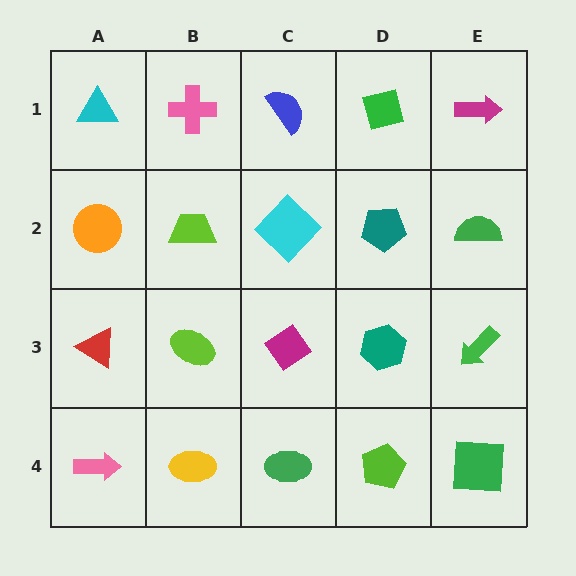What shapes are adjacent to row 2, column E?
A magenta arrow (row 1, column E), a green arrow (row 3, column E), a teal pentagon (row 2, column D).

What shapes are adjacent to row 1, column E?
A green semicircle (row 2, column E), a green square (row 1, column D).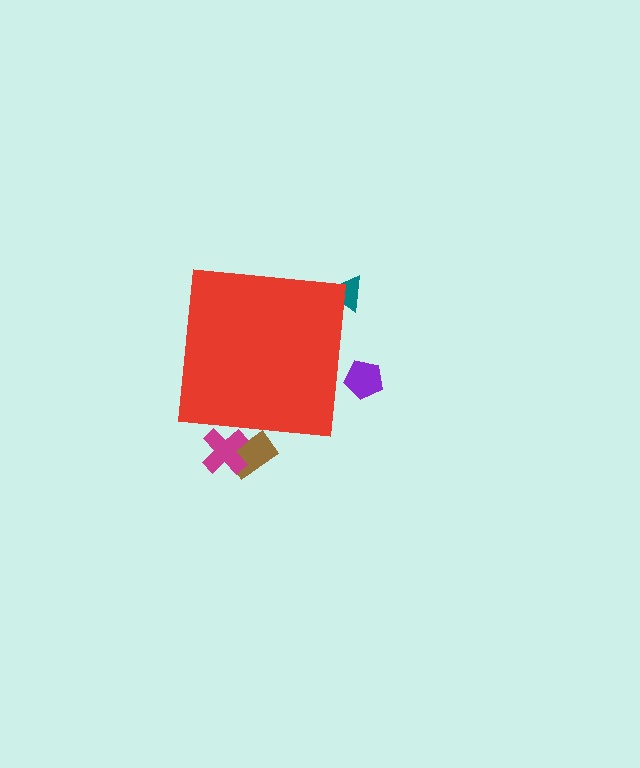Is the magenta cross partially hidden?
Yes, the magenta cross is partially hidden behind the red square.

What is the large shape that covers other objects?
A red square.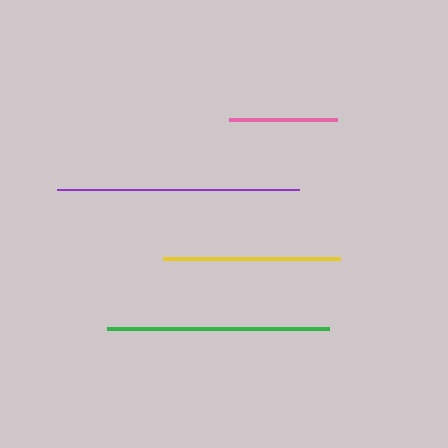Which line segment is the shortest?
The pink line is the shortest at approximately 108 pixels.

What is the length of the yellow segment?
The yellow segment is approximately 177 pixels long.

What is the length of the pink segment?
The pink segment is approximately 108 pixels long.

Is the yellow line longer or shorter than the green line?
The green line is longer than the yellow line.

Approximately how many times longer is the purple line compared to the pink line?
The purple line is approximately 2.2 times the length of the pink line.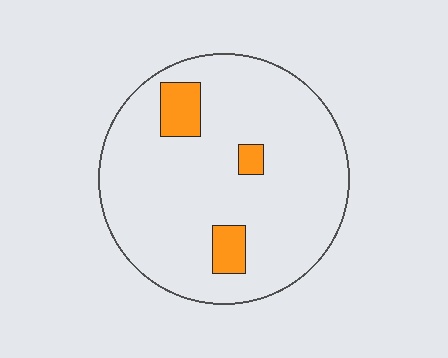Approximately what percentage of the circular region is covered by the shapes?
Approximately 10%.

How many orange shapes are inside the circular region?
3.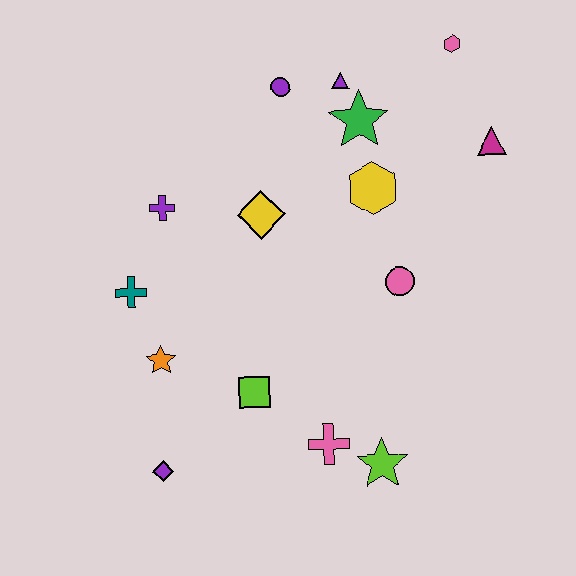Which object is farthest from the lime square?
The pink hexagon is farthest from the lime square.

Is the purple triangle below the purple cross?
No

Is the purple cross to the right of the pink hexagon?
No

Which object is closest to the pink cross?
The lime star is closest to the pink cross.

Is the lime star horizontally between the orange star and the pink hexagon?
Yes